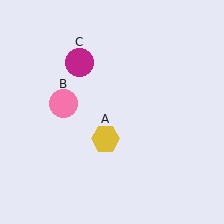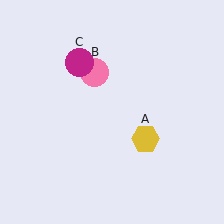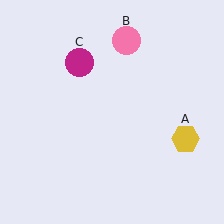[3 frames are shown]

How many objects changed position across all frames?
2 objects changed position: yellow hexagon (object A), pink circle (object B).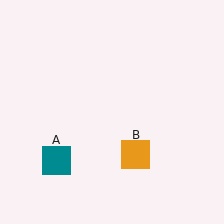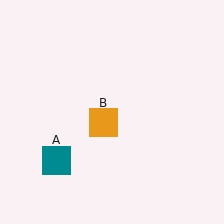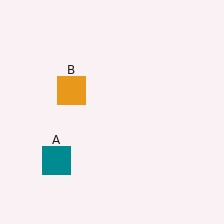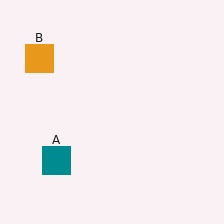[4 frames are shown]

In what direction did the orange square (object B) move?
The orange square (object B) moved up and to the left.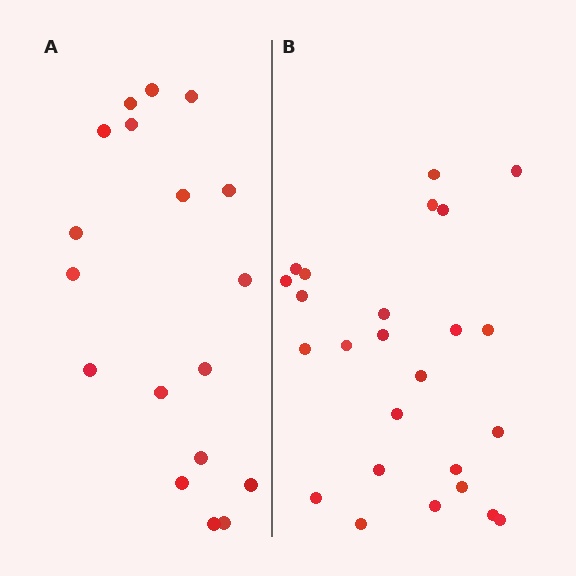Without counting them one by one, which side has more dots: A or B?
Region B (the right region) has more dots.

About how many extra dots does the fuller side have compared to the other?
Region B has roughly 8 or so more dots than region A.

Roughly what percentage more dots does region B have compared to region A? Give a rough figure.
About 40% more.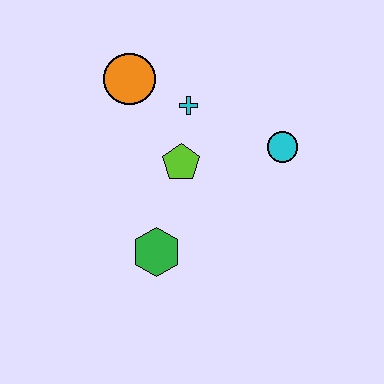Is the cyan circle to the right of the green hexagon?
Yes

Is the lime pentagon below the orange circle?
Yes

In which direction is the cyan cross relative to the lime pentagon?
The cyan cross is above the lime pentagon.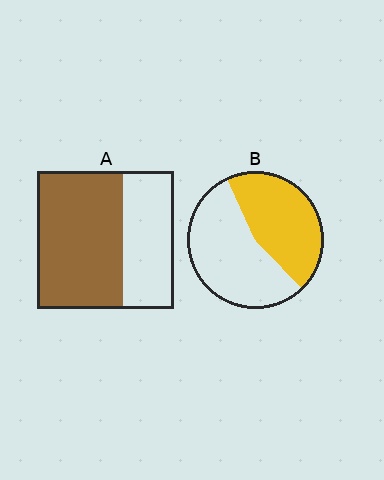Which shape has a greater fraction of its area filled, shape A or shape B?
Shape A.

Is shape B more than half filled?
No.